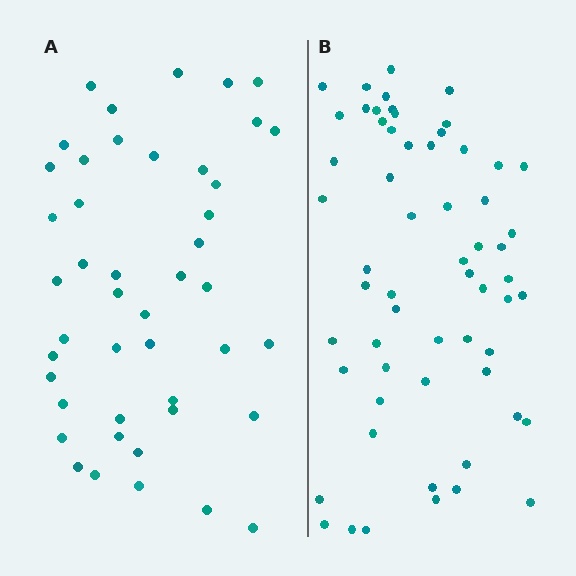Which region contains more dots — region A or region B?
Region B (the right region) has more dots.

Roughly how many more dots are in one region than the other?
Region B has approximately 15 more dots than region A.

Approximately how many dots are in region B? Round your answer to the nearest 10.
About 60 dots.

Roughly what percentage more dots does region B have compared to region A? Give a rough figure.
About 35% more.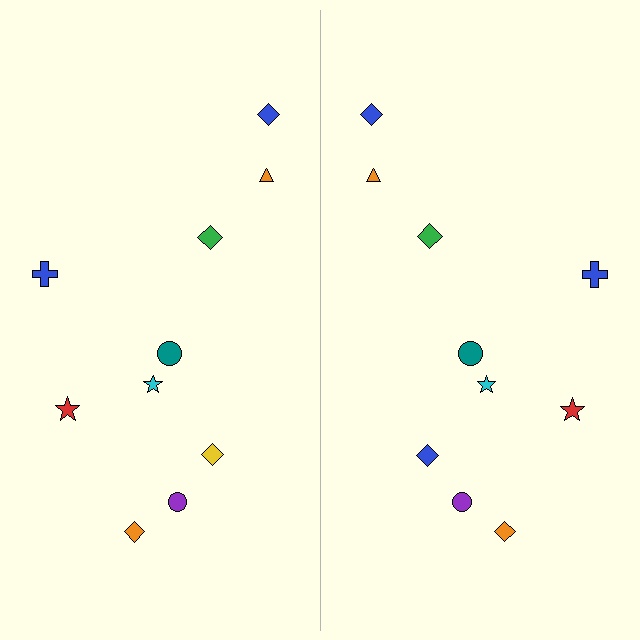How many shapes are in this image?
There are 20 shapes in this image.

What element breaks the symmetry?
The blue diamond on the right side breaks the symmetry — its mirror counterpart is yellow.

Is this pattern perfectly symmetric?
No, the pattern is not perfectly symmetric. The blue diamond on the right side breaks the symmetry — its mirror counterpart is yellow.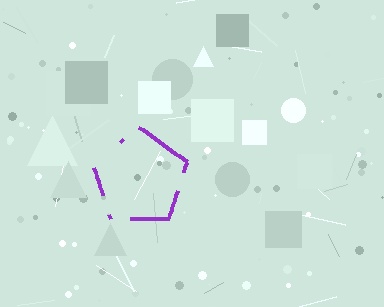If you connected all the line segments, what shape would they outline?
They would outline a pentagon.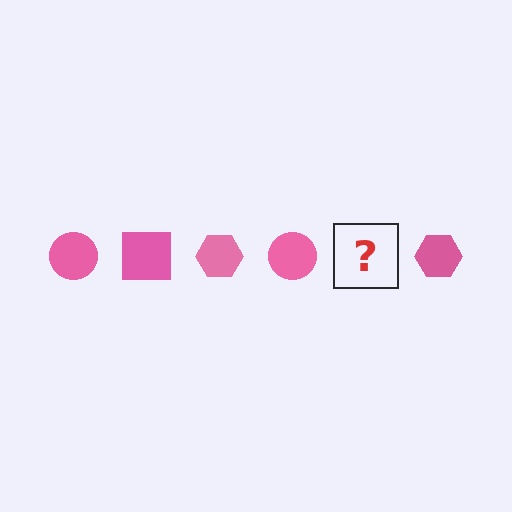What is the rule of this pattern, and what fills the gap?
The rule is that the pattern cycles through circle, square, hexagon shapes in pink. The gap should be filled with a pink square.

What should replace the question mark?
The question mark should be replaced with a pink square.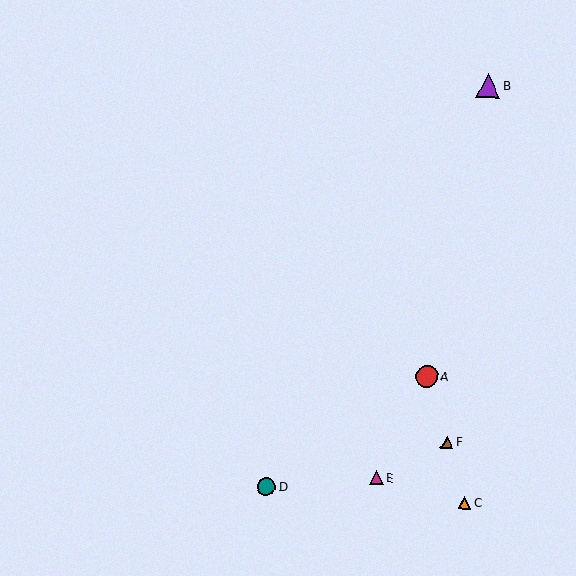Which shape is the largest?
The purple triangle (labeled B) is the largest.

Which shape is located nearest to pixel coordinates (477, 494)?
The orange triangle (labeled C) at (465, 503) is nearest to that location.